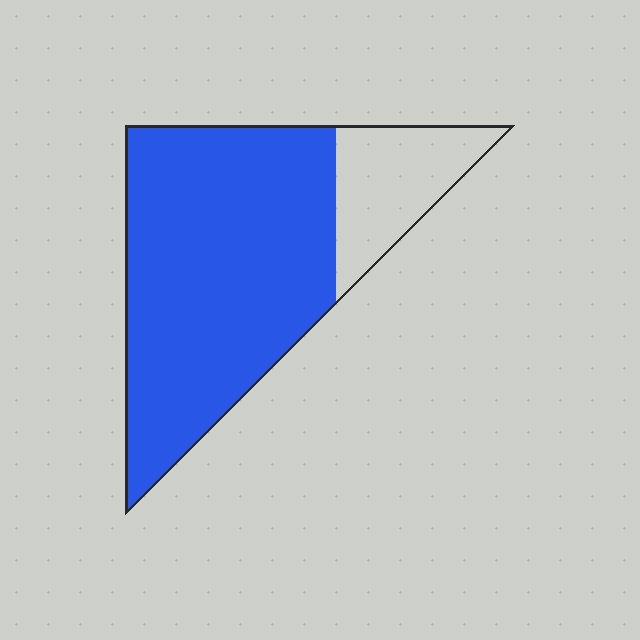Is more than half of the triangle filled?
Yes.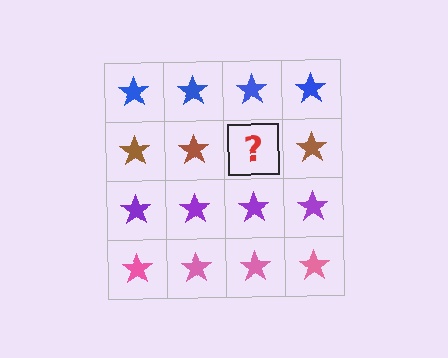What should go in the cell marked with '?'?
The missing cell should contain a brown star.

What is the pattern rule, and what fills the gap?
The rule is that each row has a consistent color. The gap should be filled with a brown star.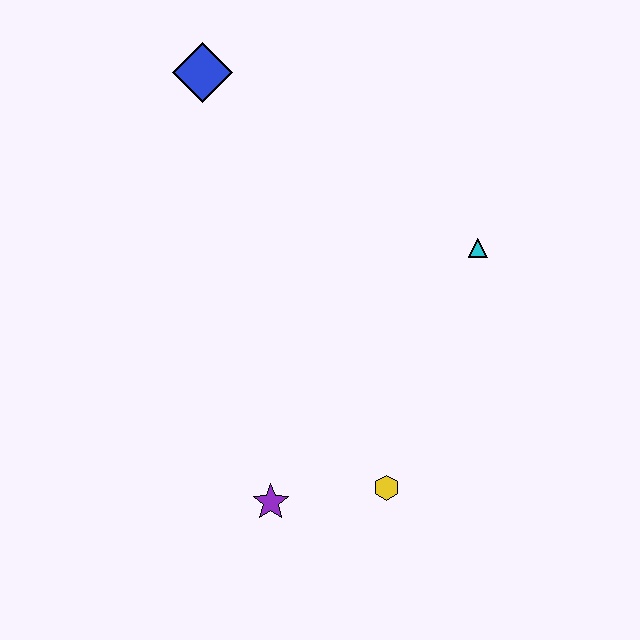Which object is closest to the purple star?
The yellow hexagon is closest to the purple star.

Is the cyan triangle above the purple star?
Yes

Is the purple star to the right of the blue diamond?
Yes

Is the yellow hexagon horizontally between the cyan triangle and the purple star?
Yes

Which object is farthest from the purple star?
The blue diamond is farthest from the purple star.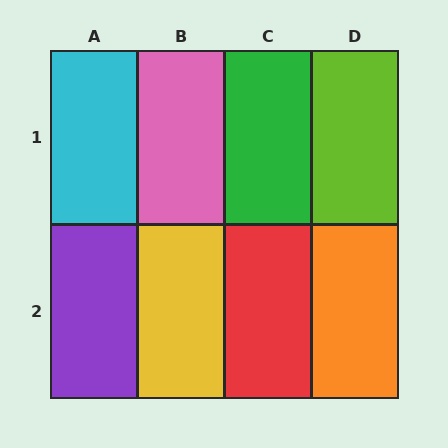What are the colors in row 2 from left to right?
Purple, yellow, red, orange.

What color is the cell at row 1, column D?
Lime.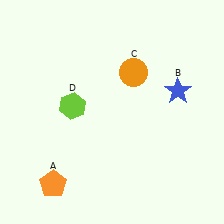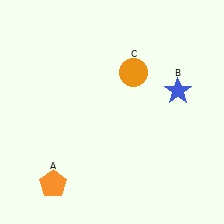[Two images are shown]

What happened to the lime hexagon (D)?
The lime hexagon (D) was removed in Image 2. It was in the top-left area of Image 1.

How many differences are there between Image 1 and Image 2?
There is 1 difference between the two images.